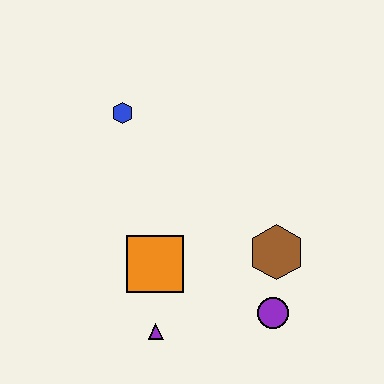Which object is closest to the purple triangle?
The orange square is closest to the purple triangle.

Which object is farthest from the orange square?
The blue hexagon is farthest from the orange square.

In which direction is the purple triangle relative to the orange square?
The purple triangle is below the orange square.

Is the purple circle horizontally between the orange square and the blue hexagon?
No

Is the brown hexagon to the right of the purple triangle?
Yes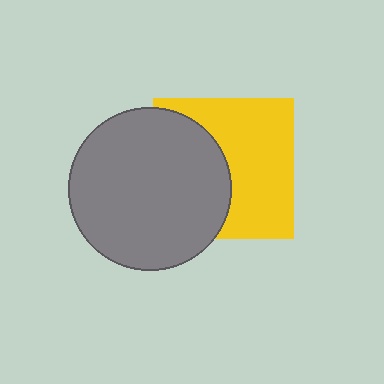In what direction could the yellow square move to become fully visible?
The yellow square could move right. That would shift it out from behind the gray circle entirely.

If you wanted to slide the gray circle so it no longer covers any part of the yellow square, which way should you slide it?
Slide it left — that is the most direct way to separate the two shapes.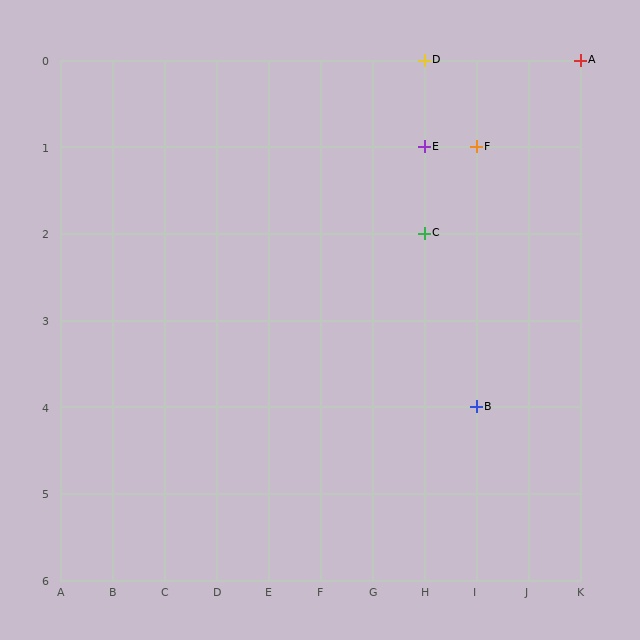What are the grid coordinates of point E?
Point E is at grid coordinates (H, 1).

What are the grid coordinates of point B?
Point B is at grid coordinates (I, 4).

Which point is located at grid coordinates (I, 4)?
Point B is at (I, 4).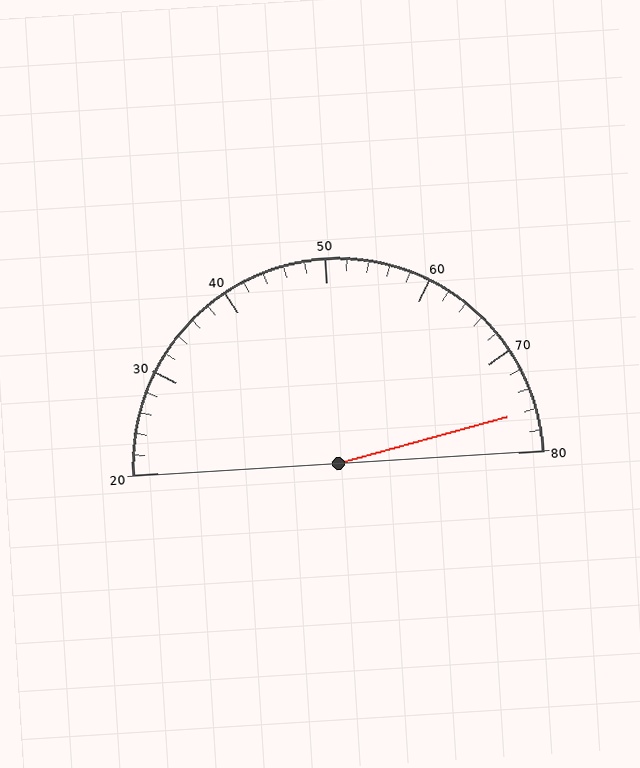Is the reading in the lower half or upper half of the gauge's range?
The reading is in the upper half of the range (20 to 80).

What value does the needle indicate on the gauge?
The needle indicates approximately 76.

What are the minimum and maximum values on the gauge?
The gauge ranges from 20 to 80.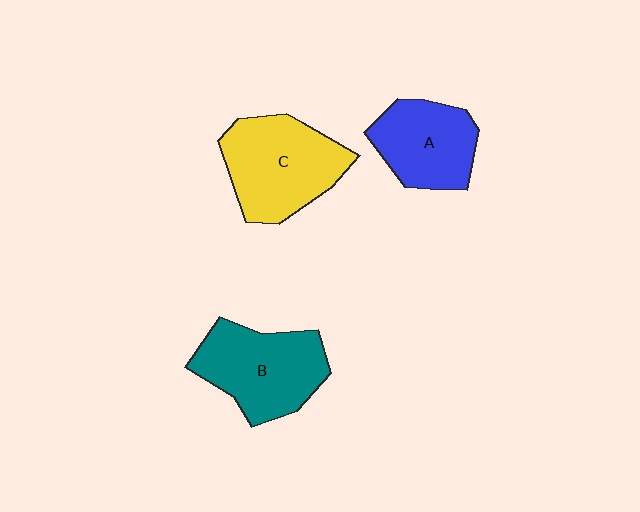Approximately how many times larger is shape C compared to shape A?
Approximately 1.3 times.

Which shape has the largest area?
Shape C (yellow).